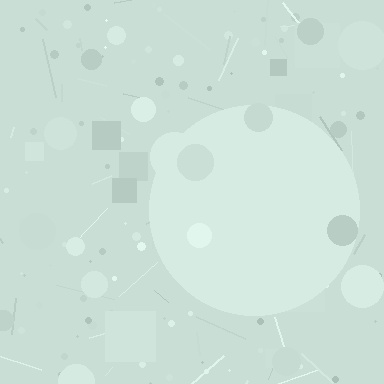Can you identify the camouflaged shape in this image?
The camouflaged shape is a circle.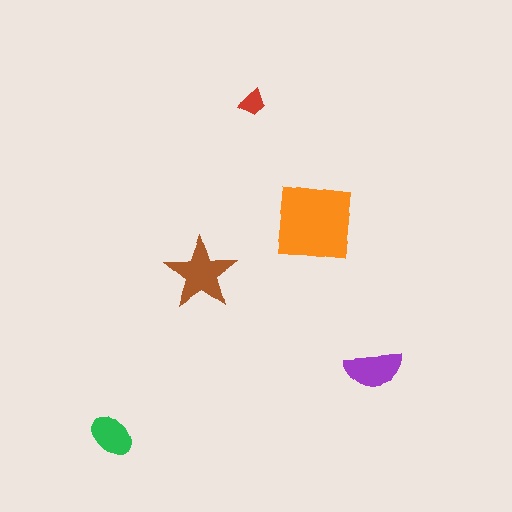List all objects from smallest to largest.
The red trapezoid, the green ellipse, the purple semicircle, the brown star, the orange square.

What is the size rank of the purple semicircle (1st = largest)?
3rd.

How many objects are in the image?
There are 5 objects in the image.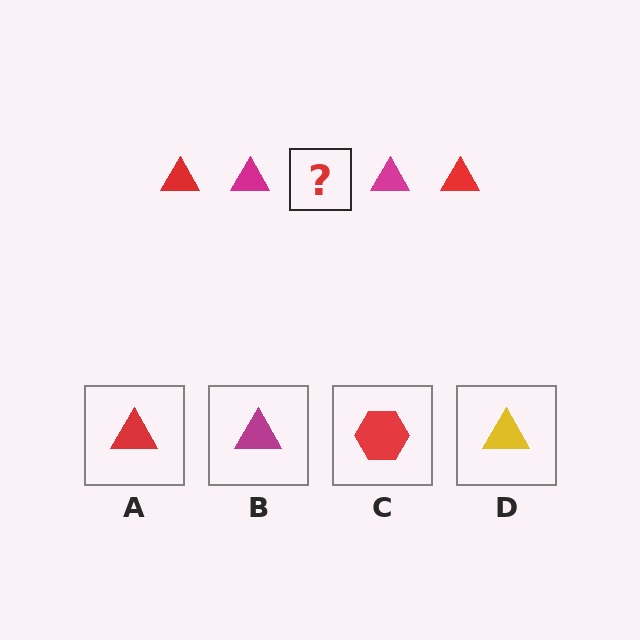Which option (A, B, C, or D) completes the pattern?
A.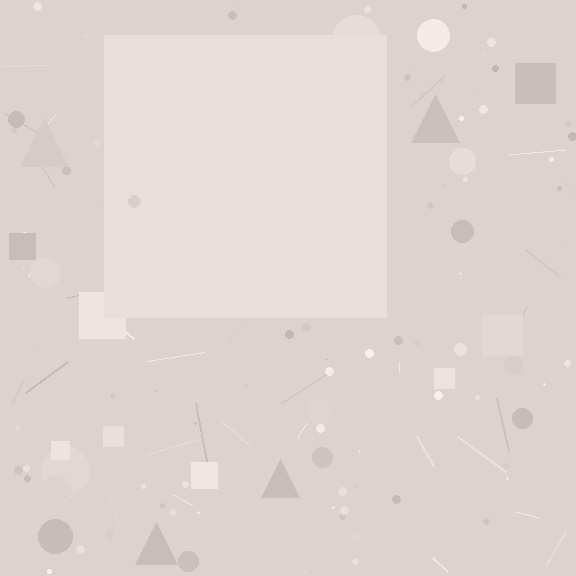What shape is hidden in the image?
A square is hidden in the image.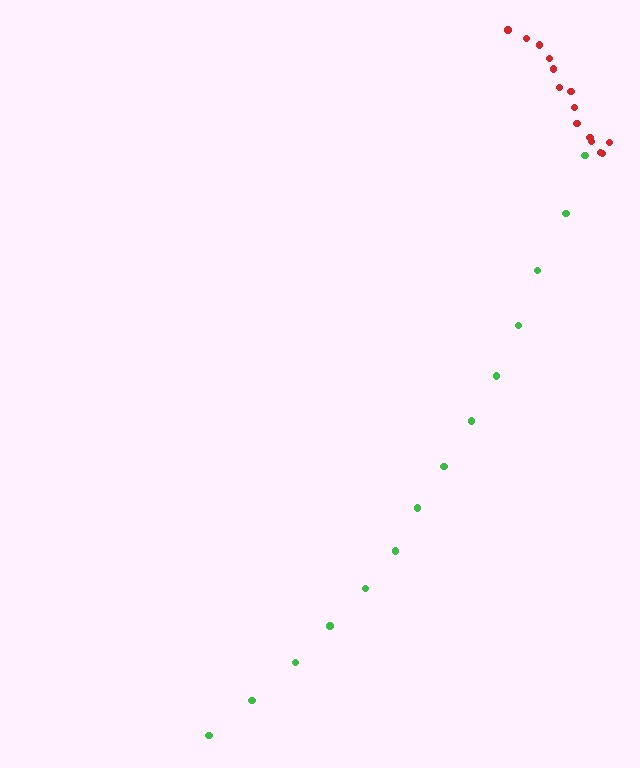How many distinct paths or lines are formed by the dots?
There are 2 distinct paths.